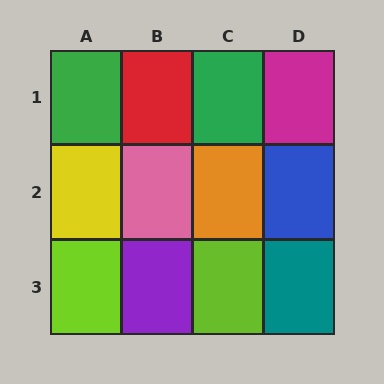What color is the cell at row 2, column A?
Yellow.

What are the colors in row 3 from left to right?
Lime, purple, lime, teal.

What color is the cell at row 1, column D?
Magenta.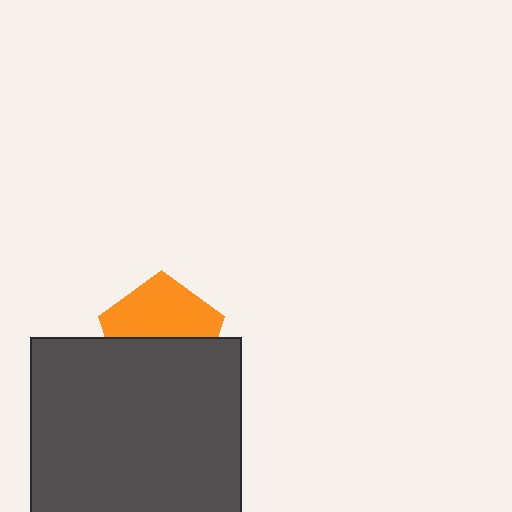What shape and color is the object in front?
The object in front is a dark gray rectangle.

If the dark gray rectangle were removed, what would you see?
You would see the complete orange pentagon.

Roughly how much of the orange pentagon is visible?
About half of it is visible (roughly 51%).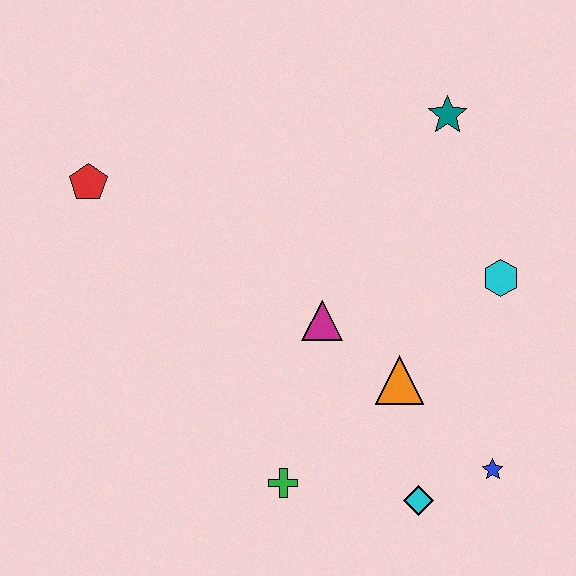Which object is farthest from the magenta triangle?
The red pentagon is farthest from the magenta triangle.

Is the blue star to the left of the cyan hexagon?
Yes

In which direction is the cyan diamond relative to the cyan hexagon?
The cyan diamond is below the cyan hexagon.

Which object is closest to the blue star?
The cyan diamond is closest to the blue star.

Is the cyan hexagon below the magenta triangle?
No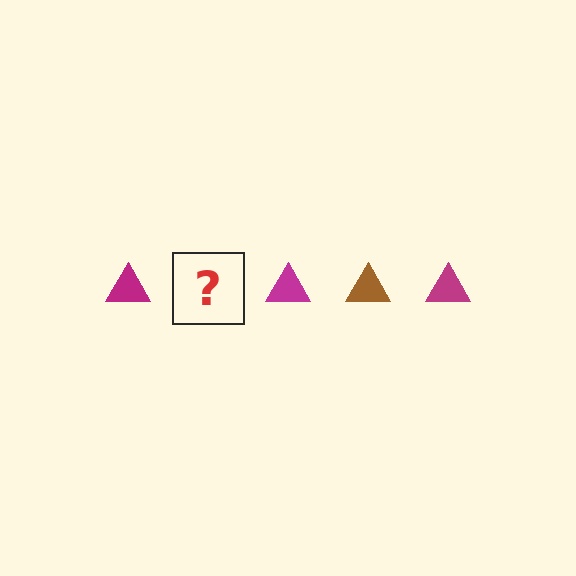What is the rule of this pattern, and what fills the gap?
The rule is that the pattern cycles through magenta, brown triangles. The gap should be filled with a brown triangle.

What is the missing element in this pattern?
The missing element is a brown triangle.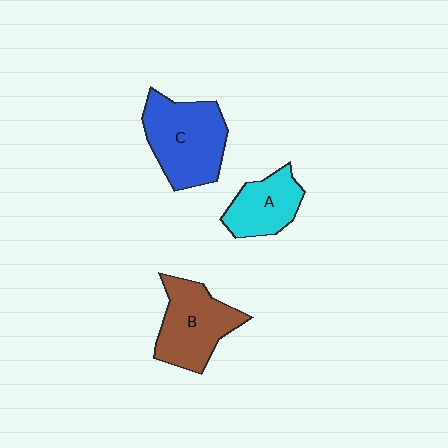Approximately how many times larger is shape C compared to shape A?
Approximately 1.6 times.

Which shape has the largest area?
Shape C (blue).